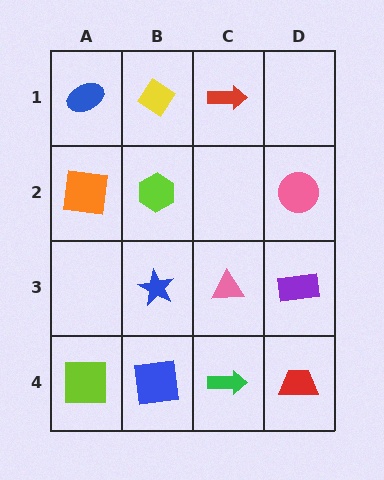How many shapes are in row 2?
3 shapes.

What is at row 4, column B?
A blue square.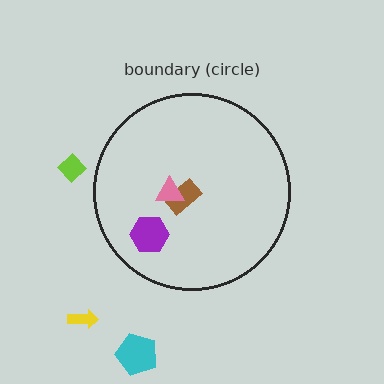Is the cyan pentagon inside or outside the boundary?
Outside.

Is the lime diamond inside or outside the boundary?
Outside.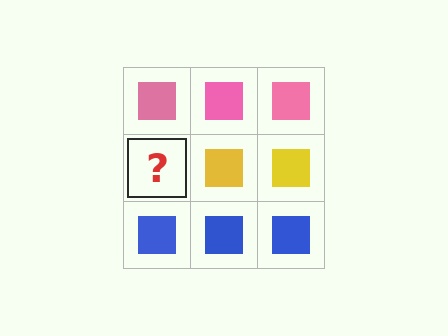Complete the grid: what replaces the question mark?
The question mark should be replaced with a yellow square.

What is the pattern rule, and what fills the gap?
The rule is that each row has a consistent color. The gap should be filled with a yellow square.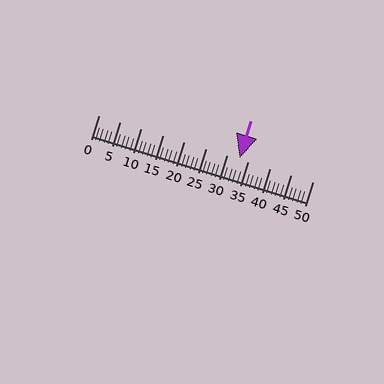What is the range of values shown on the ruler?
The ruler shows values from 0 to 50.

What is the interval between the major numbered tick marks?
The major tick marks are spaced 5 units apart.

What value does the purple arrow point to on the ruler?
The purple arrow points to approximately 33.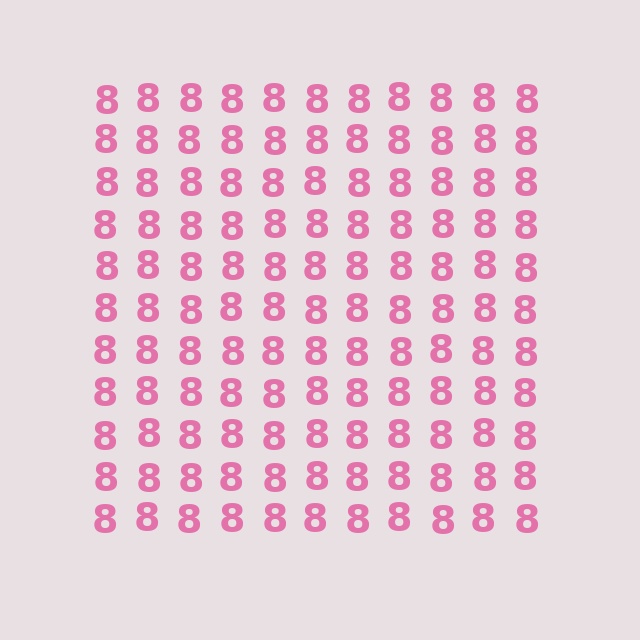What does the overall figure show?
The overall figure shows a square.